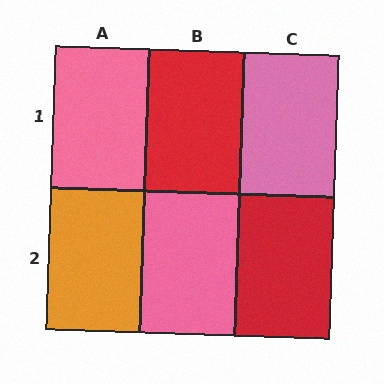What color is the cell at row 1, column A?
Pink.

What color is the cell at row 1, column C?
Pink.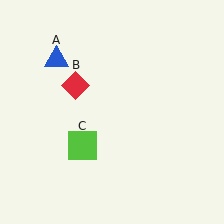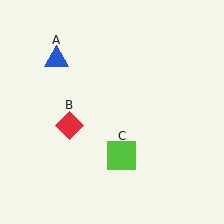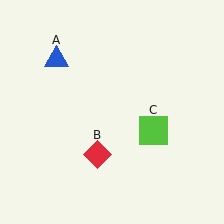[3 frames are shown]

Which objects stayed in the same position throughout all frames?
Blue triangle (object A) remained stationary.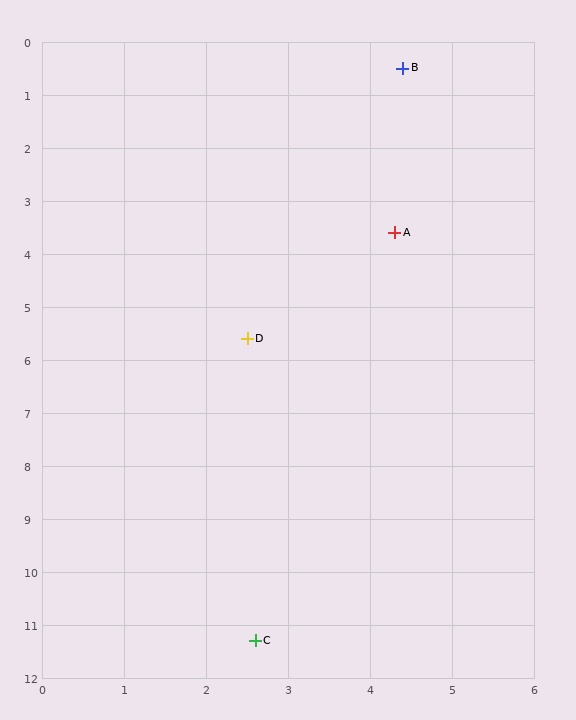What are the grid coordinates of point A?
Point A is at approximately (4.3, 3.6).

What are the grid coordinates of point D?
Point D is at approximately (2.5, 5.6).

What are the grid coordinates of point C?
Point C is at approximately (2.6, 11.3).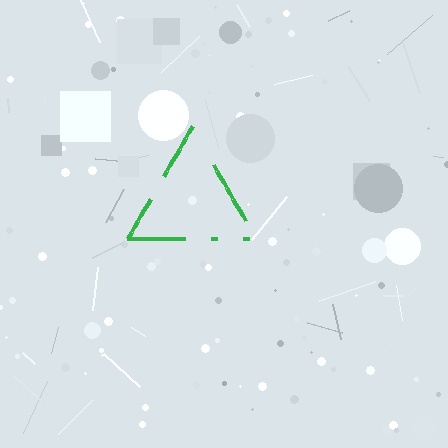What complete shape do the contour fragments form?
The contour fragments form a triangle.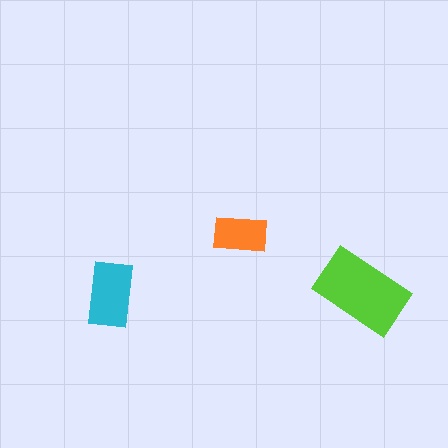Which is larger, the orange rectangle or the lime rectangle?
The lime one.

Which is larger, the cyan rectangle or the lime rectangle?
The lime one.